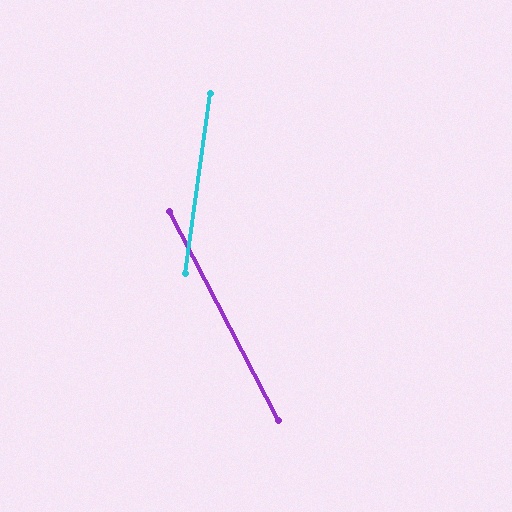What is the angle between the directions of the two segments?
Approximately 35 degrees.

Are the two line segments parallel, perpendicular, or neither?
Neither parallel nor perpendicular — they differ by about 35°.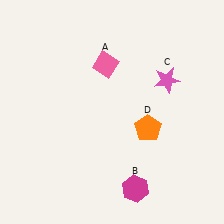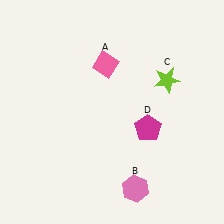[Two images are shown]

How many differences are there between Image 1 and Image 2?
There are 3 differences between the two images.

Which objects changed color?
B changed from magenta to pink. C changed from pink to lime. D changed from orange to magenta.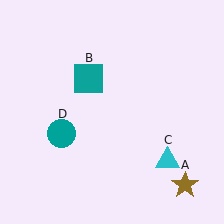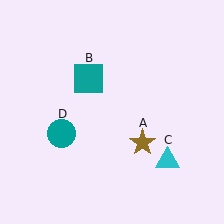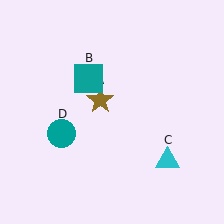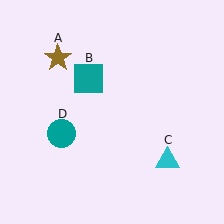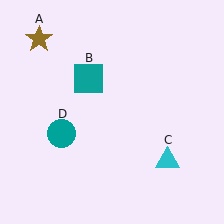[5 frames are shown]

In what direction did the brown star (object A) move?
The brown star (object A) moved up and to the left.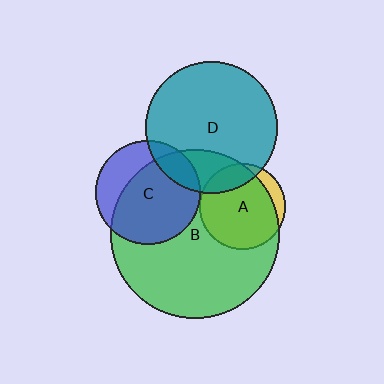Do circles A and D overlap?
Yes.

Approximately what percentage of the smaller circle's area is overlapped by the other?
Approximately 20%.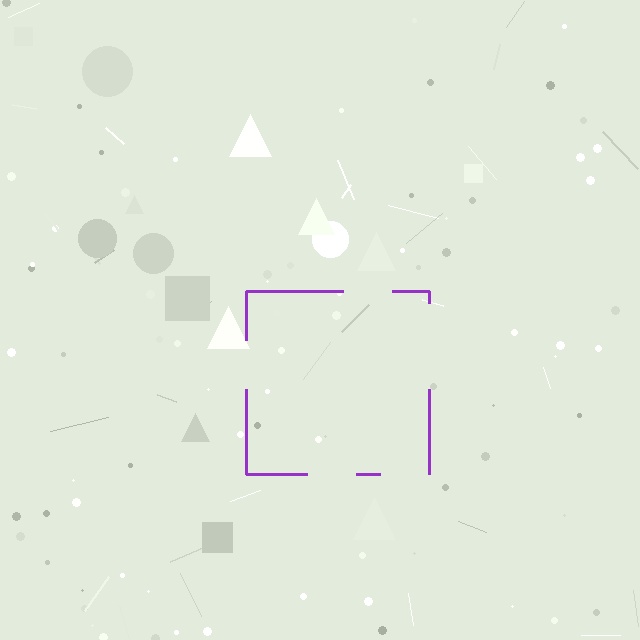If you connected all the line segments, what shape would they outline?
They would outline a square.